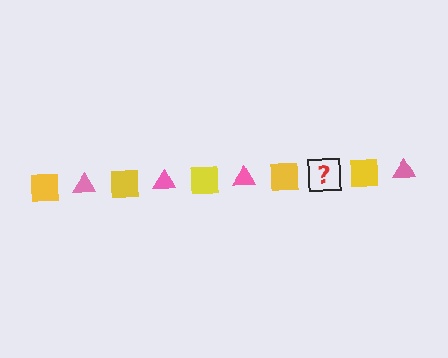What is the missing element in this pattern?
The missing element is a pink triangle.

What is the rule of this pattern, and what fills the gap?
The rule is that the pattern alternates between yellow square and pink triangle. The gap should be filled with a pink triangle.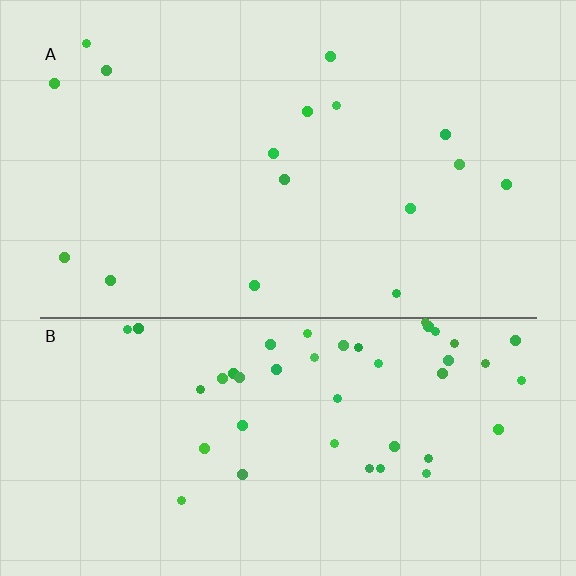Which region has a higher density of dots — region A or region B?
B (the bottom).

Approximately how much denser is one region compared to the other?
Approximately 2.7× — region B over region A.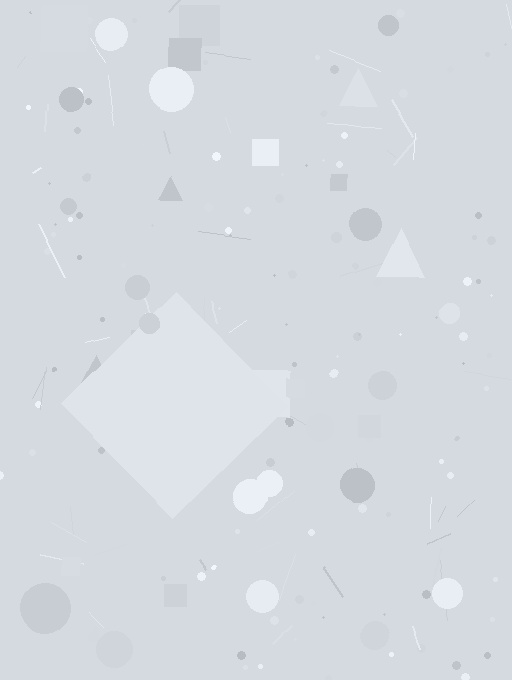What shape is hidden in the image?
A diamond is hidden in the image.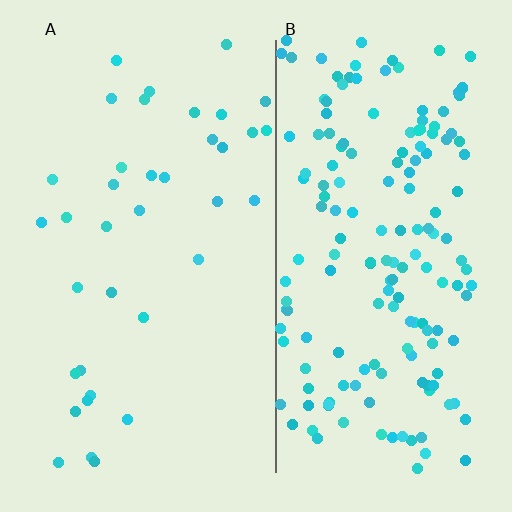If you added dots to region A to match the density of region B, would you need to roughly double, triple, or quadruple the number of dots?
Approximately quadruple.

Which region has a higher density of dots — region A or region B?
B (the right).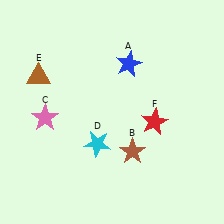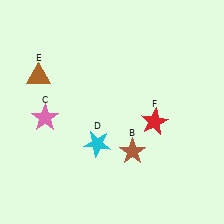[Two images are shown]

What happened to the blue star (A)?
The blue star (A) was removed in Image 2. It was in the top-right area of Image 1.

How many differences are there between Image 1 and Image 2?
There is 1 difference between the two images.